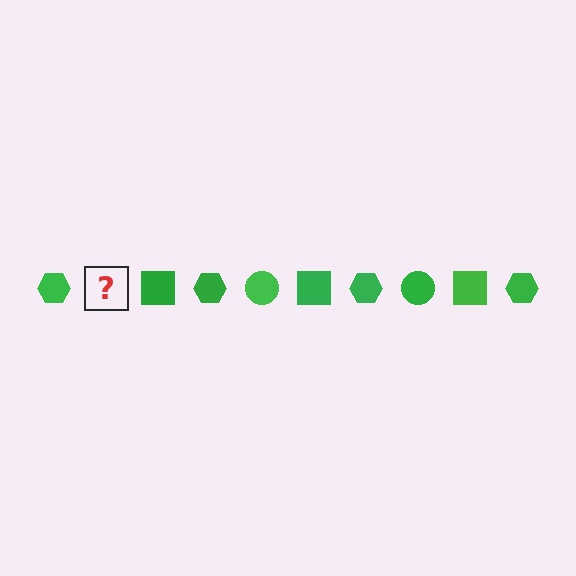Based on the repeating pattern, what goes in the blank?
The blank should be a green circle.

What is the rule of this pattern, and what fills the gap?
The rule is that the pattern cycles through hexagon, circle, square shapes in green. The gap should be filled with a green circle.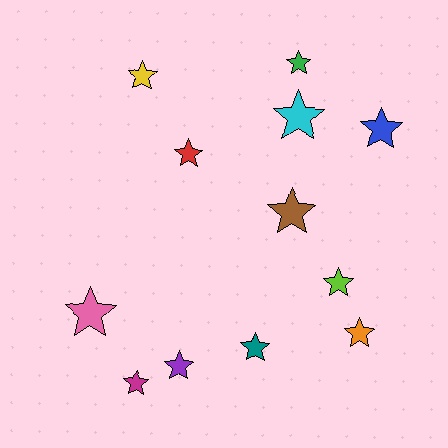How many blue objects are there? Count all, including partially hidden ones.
There is 1 blue object.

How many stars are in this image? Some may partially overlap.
There are 12 stars.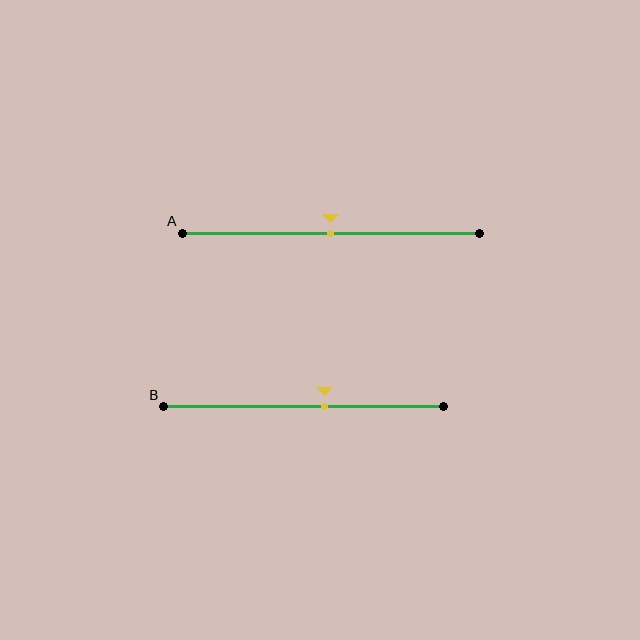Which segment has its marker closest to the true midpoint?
Segment A has its marker closest to the true midpoint.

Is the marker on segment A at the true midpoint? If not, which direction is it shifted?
Yes, the marker on segment A is at the true midpoint.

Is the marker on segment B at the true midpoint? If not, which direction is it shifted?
No, the marker on segment B is shifted to the right by about 8% of the segment length.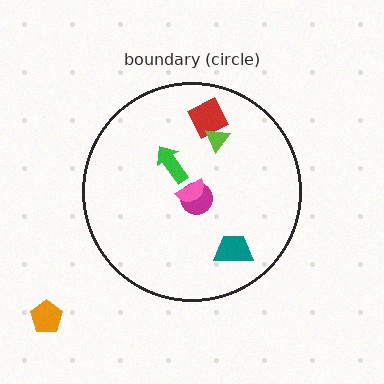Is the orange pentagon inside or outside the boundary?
Outside.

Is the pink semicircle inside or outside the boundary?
Inside.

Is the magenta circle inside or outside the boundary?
Inside.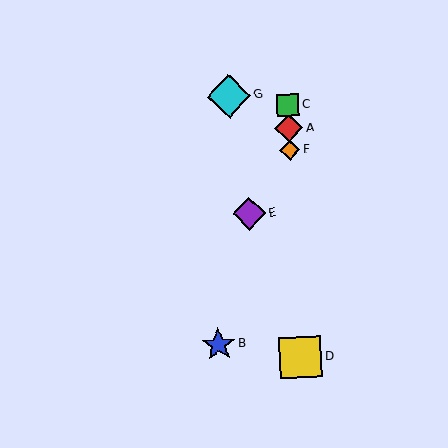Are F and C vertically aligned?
Yes, both are at x≈290.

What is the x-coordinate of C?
Object C is at x≈288.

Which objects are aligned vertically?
Objects A, C, D, F are aligned vertically.